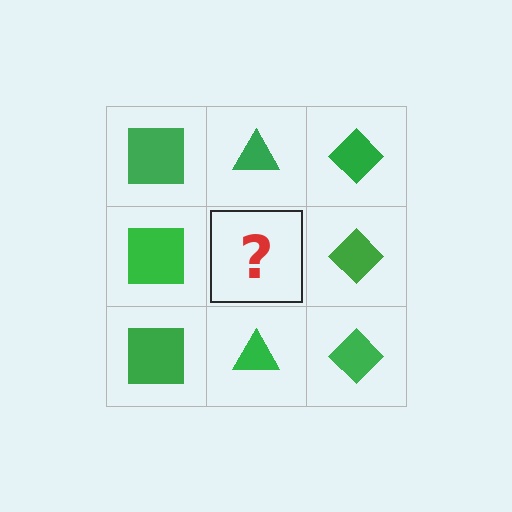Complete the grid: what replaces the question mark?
The question mark should be replaced with a green triangle.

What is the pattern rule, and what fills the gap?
The rule is that each column has a consistent shape. The gap should be filled with a green triangle.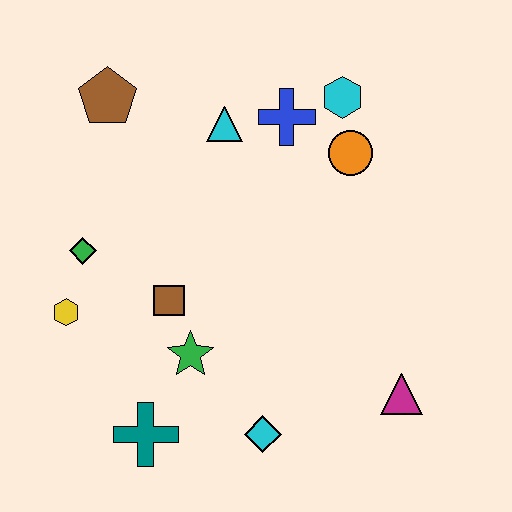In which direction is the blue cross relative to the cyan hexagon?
The blue cross is to the left of the cyan hexagon.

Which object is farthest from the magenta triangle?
The brown pentagon is farthest from the magenta triangle.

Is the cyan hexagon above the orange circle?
Yes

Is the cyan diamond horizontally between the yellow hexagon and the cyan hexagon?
Yes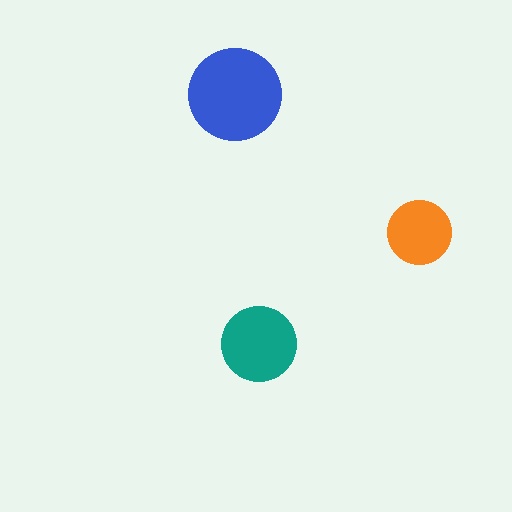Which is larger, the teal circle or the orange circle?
The teal one.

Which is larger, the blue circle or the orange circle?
The blue one.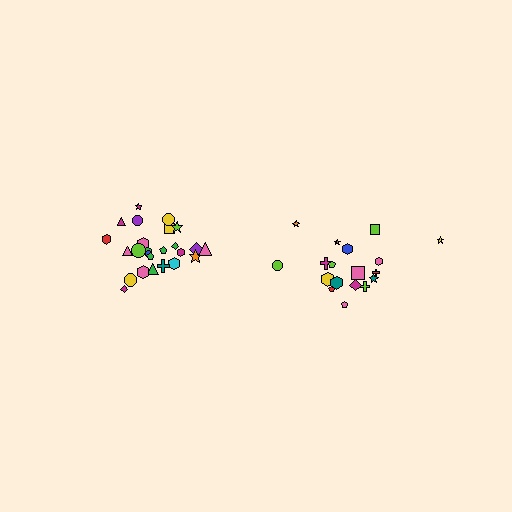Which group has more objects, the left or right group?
The left group.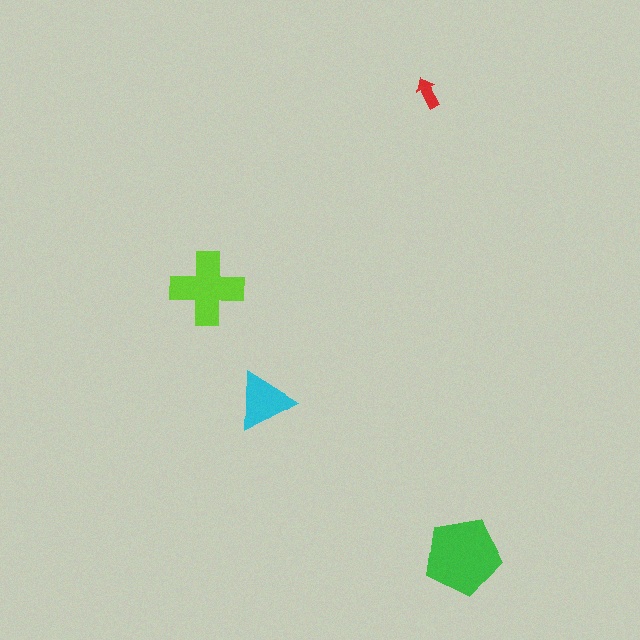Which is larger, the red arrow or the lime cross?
The lime cross.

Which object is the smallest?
The red arrow.